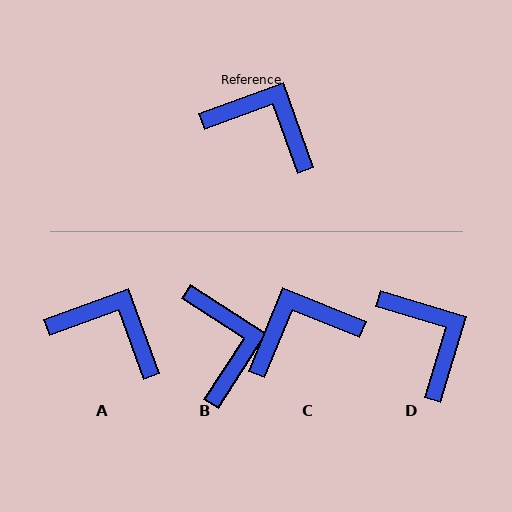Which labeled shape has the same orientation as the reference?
A.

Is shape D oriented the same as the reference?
No, it is off by about 37 degrees.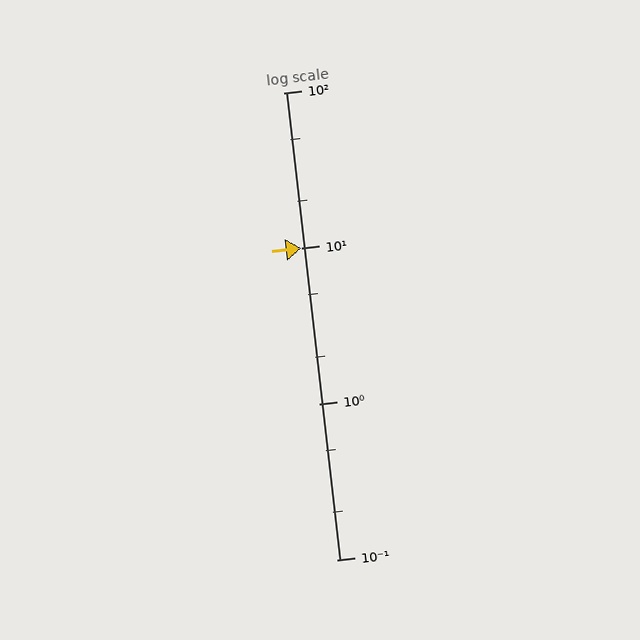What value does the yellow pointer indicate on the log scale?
The pointer indicates approximately 10.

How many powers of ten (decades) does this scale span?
The scale spans 3 decades, from 0.1 to 100.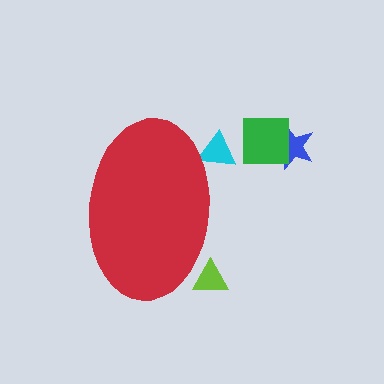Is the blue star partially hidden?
No, the blue star is fully visible.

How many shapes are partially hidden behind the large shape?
2 shapes are partially hidden.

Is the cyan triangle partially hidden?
Yes, the cyan triangle is partially hidden behind the red ellipse.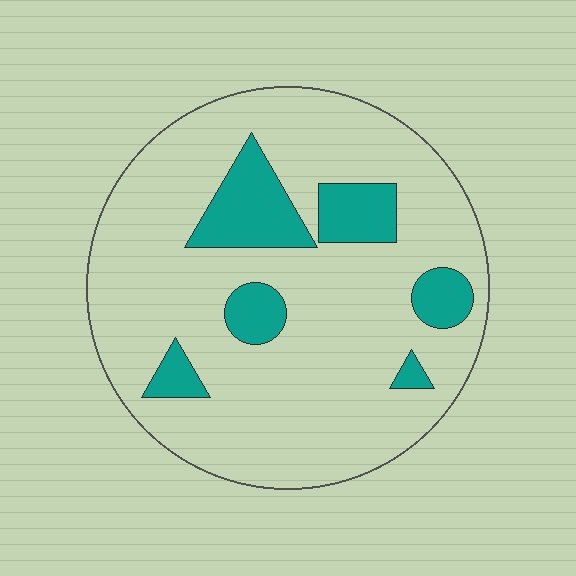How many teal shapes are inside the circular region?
6.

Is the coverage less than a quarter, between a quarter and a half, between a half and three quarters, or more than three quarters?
Less than a quarter.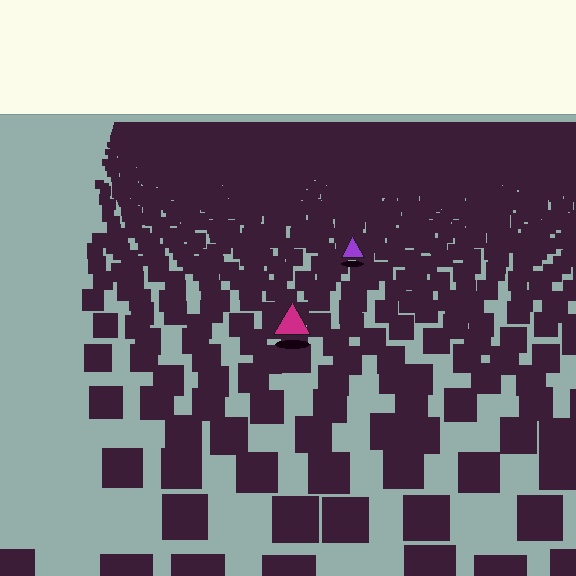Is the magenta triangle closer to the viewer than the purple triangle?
Yes. The magenta triangle is closer — you can tell from the texture gradient: the ground texture is coarser near it.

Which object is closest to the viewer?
The magenta triangle is closest. The texture marks near it are larger and more spread out.